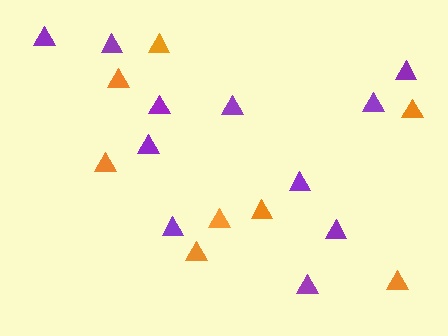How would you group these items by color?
There are 2 groups: one group of orange triangles (8) and one group of purple triangles (11).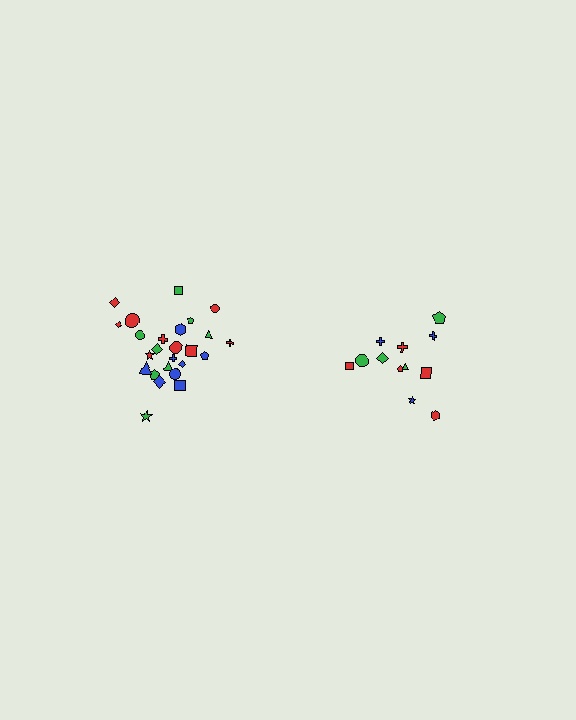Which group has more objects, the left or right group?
The left group.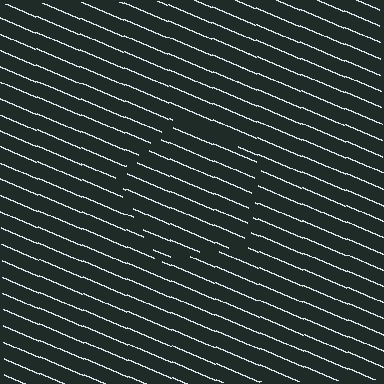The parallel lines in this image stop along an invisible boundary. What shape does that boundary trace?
An illusory pentagon. The interior of the shape contains the same grating, shifted by half a period — the contour is defined by the phase discontinuity where line-ends from the inner and outer gratings abut.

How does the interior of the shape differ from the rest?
The interior of the shape contains the same grating, shifted by half a period — the contour is defined by the phase discontinuity where line-ends from the inner and outer gratings abut.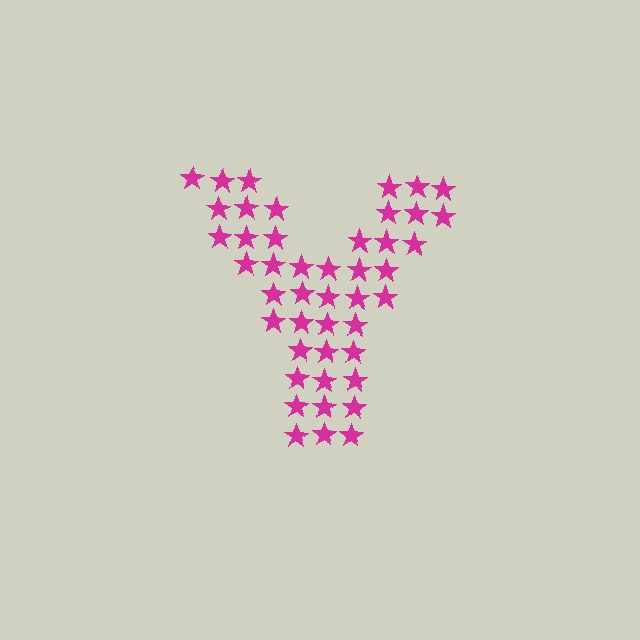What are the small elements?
The small elements are stars.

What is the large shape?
The large shape is the letter Y.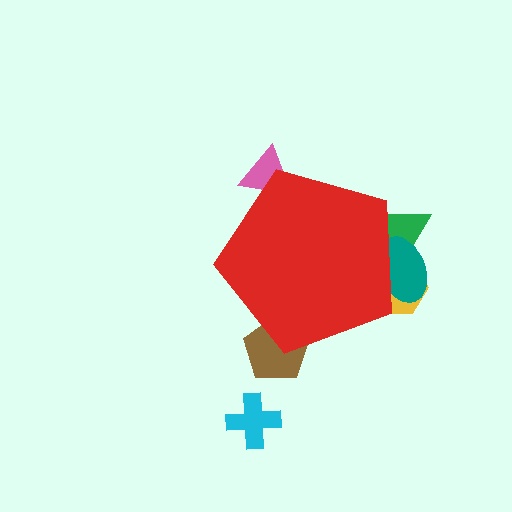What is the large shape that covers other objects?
A red pentagon.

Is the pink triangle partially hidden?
Yes, the pink triangle is partially hidden behind the red pentagon.